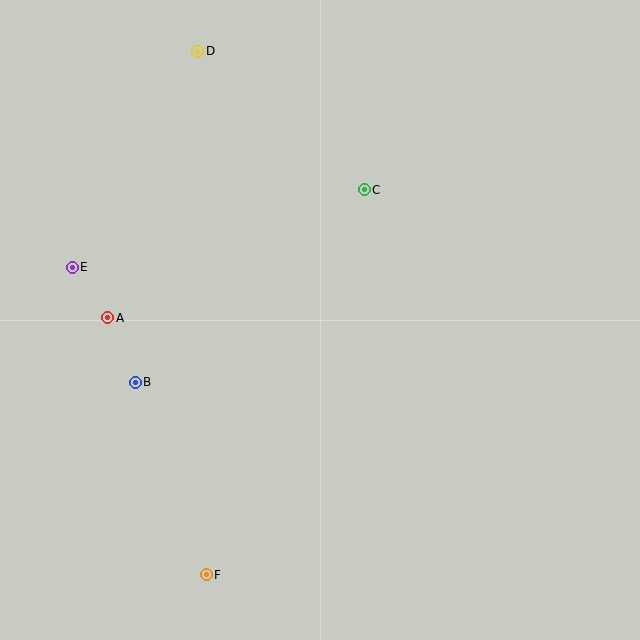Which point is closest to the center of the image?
Point C at (364, 190) is closest to the center.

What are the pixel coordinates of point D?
Point D is at (198, 51).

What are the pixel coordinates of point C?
Point C is at (364, 190).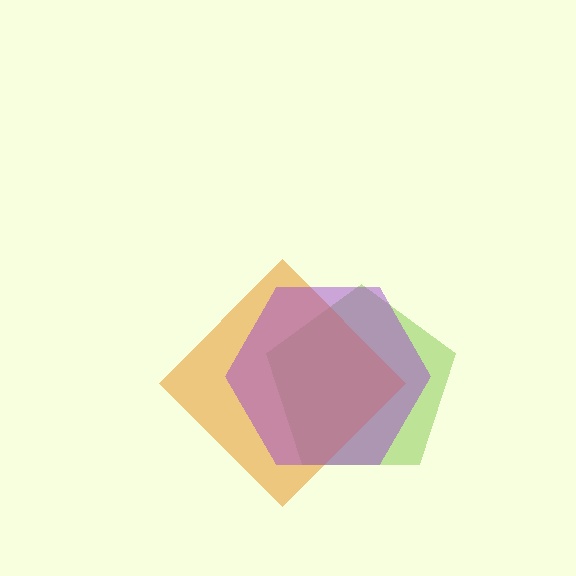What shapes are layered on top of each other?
The layered shapes are: a lime pentagon, an orange diamond, a purple hexagon.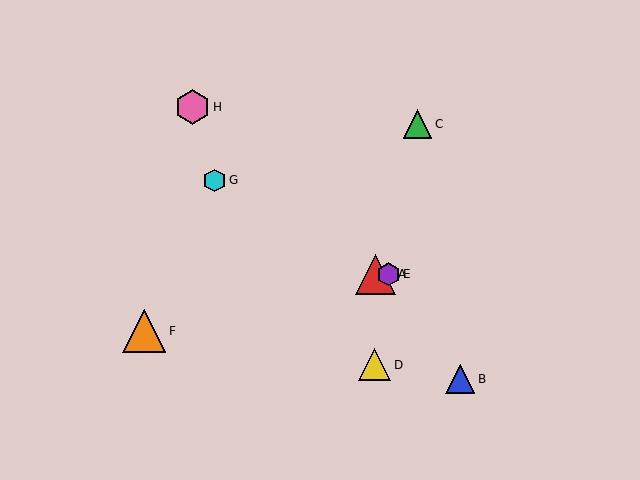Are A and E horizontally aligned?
Yes, both are at y≈274.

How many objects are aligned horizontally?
2 objects (A, E) are aligned horizontally.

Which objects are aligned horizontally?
Objects A, E are aligned horizontally.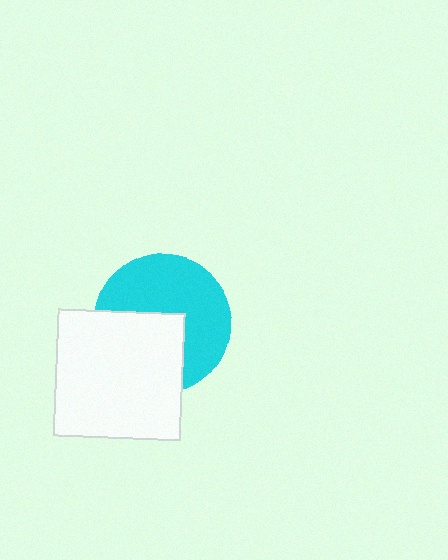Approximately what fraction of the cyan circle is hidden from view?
Roughly 42% of the cyan circle is hidden behind the white square.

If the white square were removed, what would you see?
You would see the complete cyan circle.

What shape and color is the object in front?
The object in front is a white square.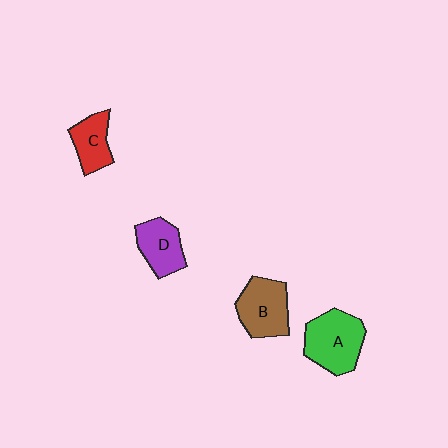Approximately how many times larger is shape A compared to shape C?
Approximately 1.6 times.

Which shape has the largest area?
Shape A (green).